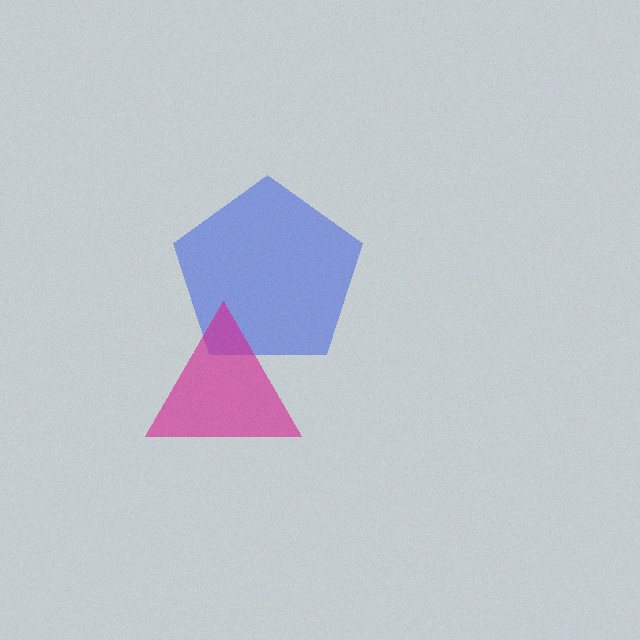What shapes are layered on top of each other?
The layered shapes are: a blue pentagon, a magenta triangle.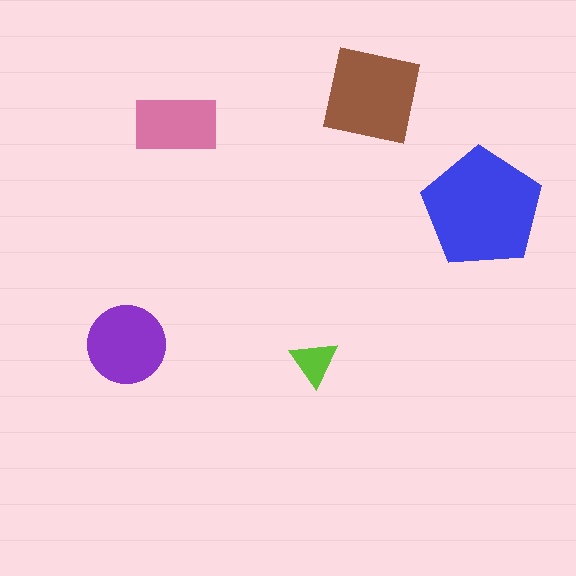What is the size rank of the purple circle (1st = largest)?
3rd.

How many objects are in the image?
There are 5 objects in the image.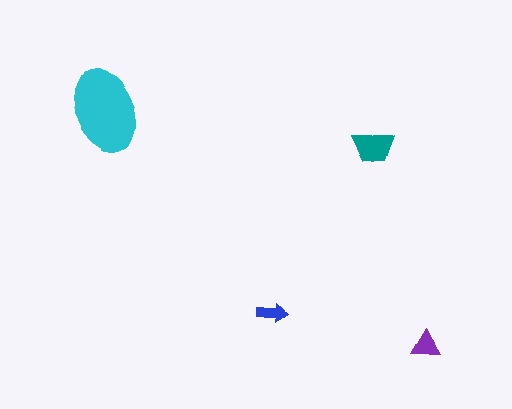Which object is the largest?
The cyan ellipse.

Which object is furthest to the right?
The purple triangle is rightmost.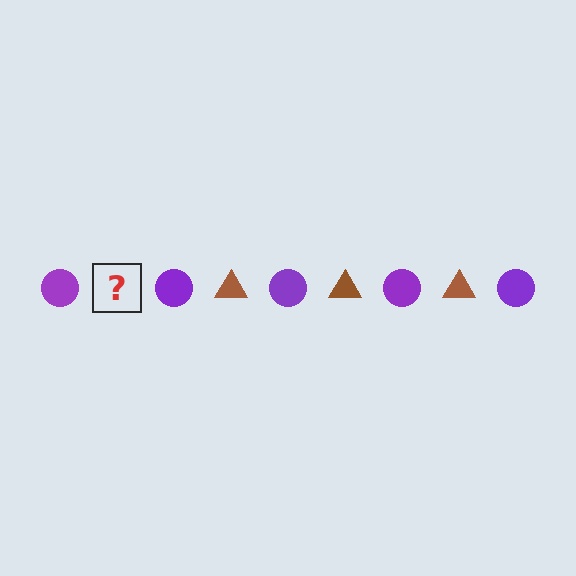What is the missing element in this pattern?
The missing element is a brown triangle.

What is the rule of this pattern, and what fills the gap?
The rule is that the pattern alternates between purple circle and brown triangle. The gap should be filled with a brown triangle.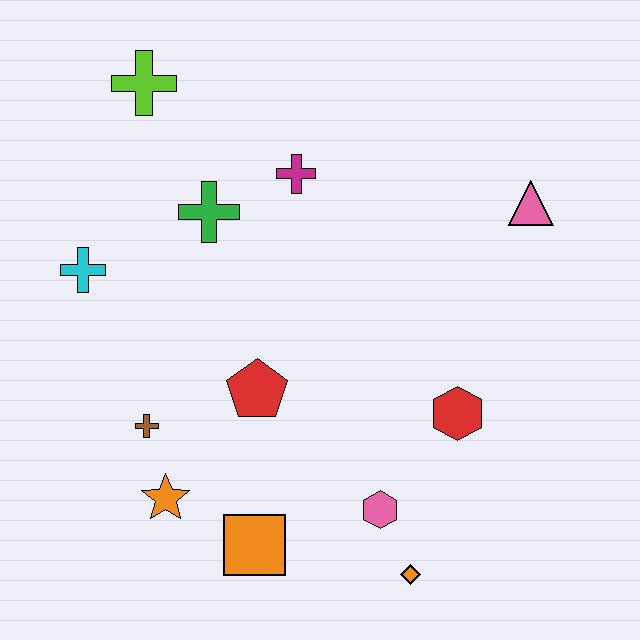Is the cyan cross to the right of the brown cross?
No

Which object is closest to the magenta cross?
The green cross is closest to the magenta cross.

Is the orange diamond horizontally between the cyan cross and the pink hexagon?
No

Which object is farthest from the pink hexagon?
The lime cross is farthest from the pink hexagon.